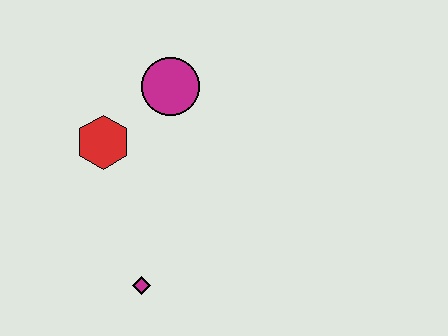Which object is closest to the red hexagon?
The magenta circle is closest to the red hexagon.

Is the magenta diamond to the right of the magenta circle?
No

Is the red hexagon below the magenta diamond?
No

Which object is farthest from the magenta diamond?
The magenta circle is farthest from the magenta diamond.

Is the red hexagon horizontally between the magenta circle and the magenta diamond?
No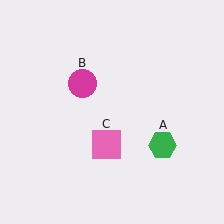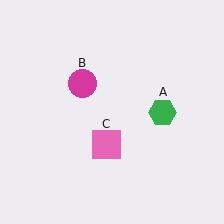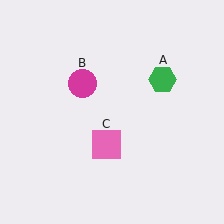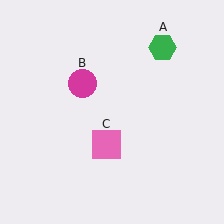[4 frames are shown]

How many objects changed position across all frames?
1 object changed position: green hexagon (object A).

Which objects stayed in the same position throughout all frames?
Magenta circle (object B) and pink square (object C) remained stationary.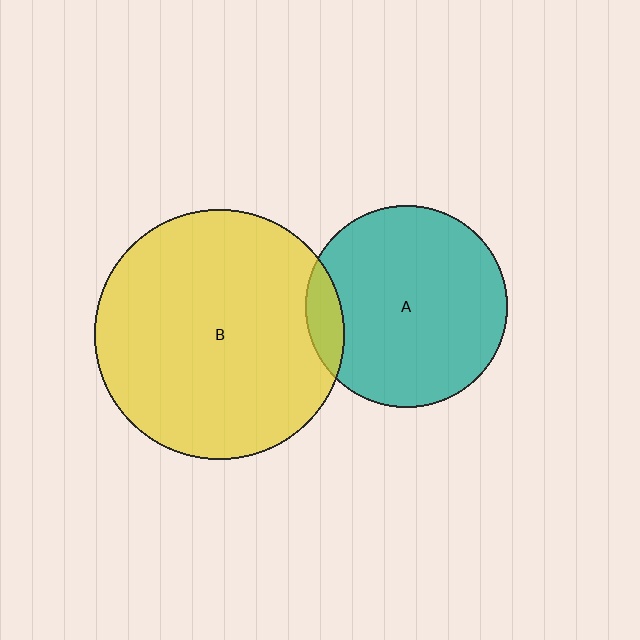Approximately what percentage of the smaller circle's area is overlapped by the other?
Approximately 10%.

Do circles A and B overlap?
Yes.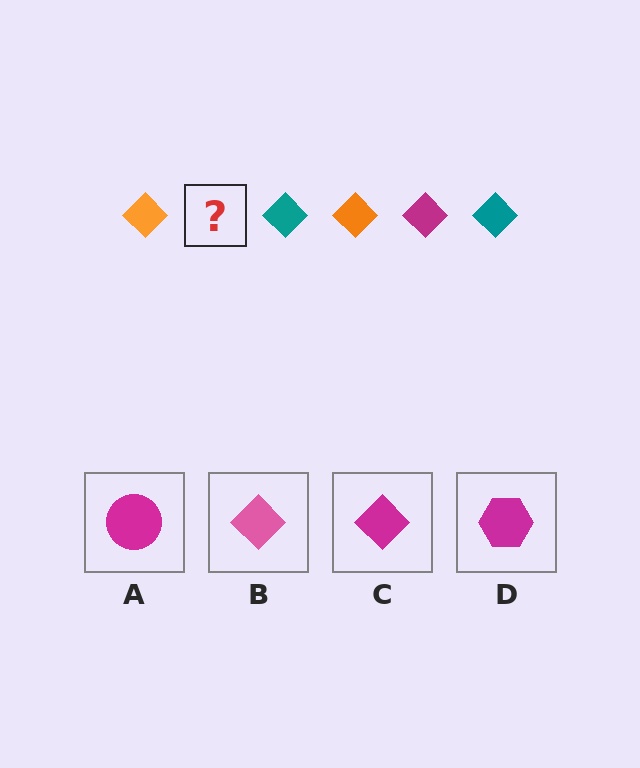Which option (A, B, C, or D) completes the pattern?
C.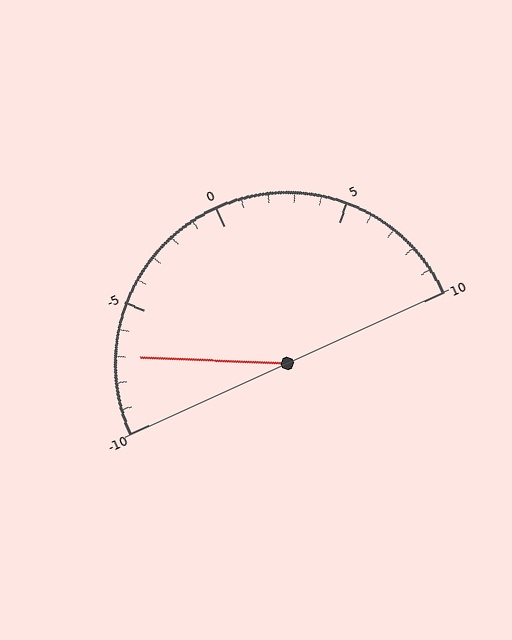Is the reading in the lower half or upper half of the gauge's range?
The reading is in the lower half of the range (-10 to 10).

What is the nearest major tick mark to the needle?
The nearest major tick mark is -5.